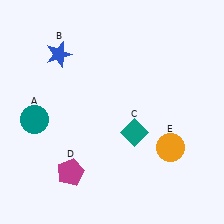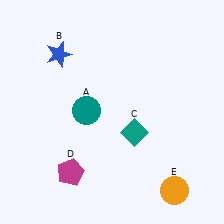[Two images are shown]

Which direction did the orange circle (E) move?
The orange circle (E) moved down.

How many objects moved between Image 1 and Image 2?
2 objects moved between the two images.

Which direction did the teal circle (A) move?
The teal circle (A) moved right.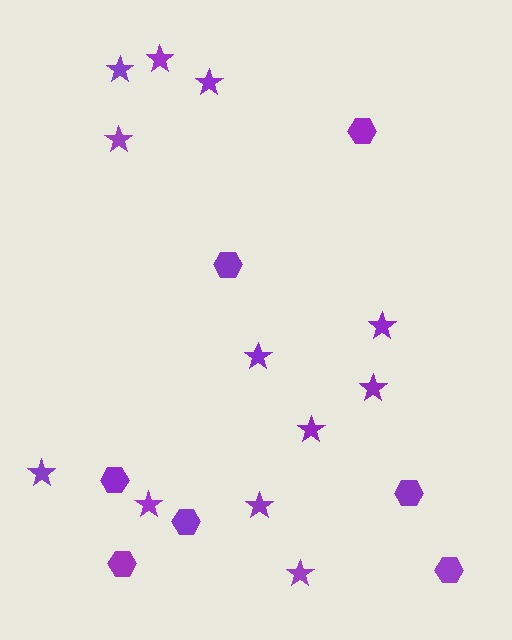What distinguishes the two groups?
There are 2 groups: one group of hexagons (7) and one group of stars (12).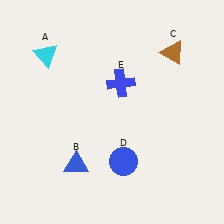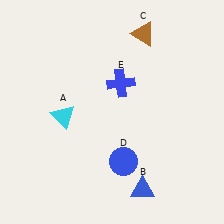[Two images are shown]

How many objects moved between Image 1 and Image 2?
3 objects moved between the two images.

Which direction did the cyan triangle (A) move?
The cyan triangle (A) moved down.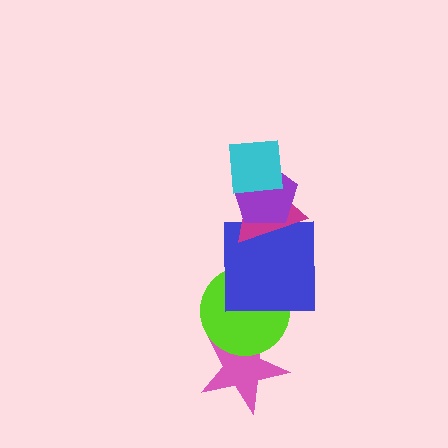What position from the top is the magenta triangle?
The magenta triangle is 3rd from the top.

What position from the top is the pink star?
The pink star is 6th from the top.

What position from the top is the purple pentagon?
The purple pentagon is 2nd from the top.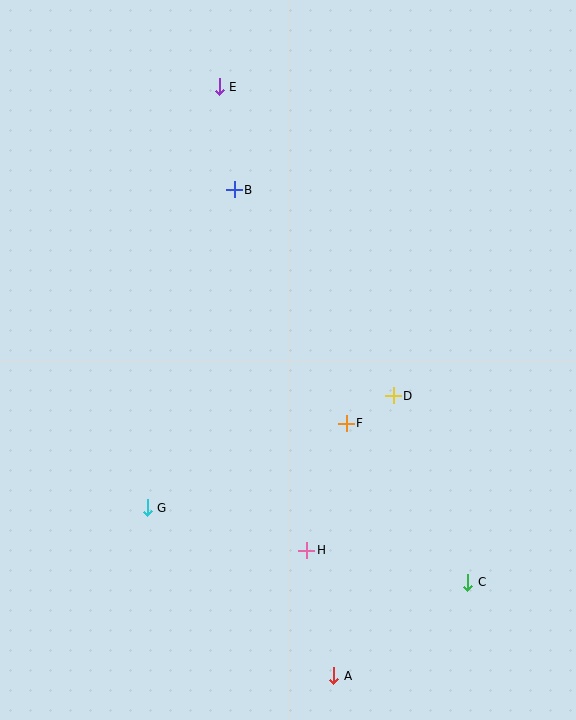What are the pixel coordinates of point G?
Point G is at (147, 508).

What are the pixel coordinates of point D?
Point D is at (393, 396).